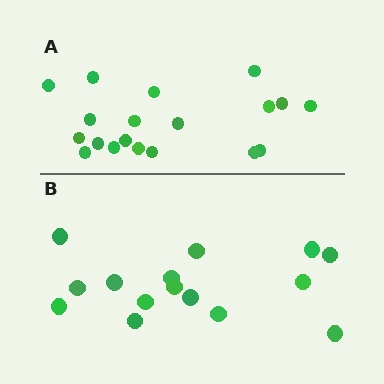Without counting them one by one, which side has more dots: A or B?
Region A (the top region) has more dots.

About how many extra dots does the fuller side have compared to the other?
Region A has about 4 more dots than region B.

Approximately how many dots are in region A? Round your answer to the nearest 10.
About 20 dots. (The exact count is 19, which rounds to 20.)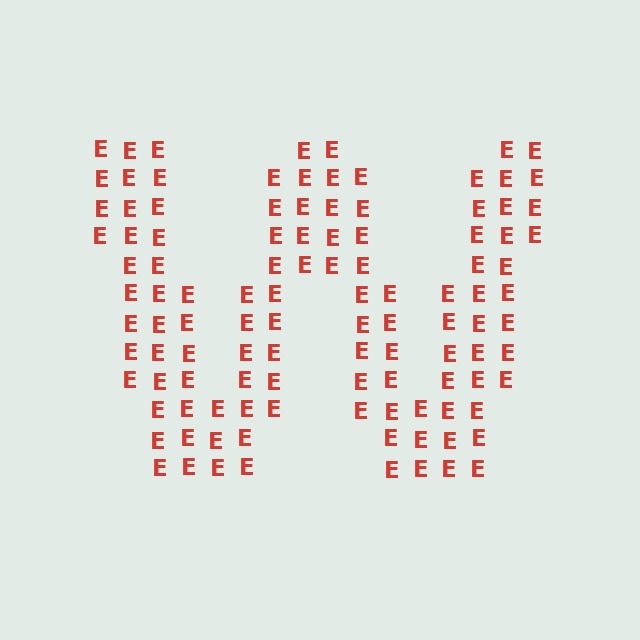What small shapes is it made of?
It is made of small letter E's.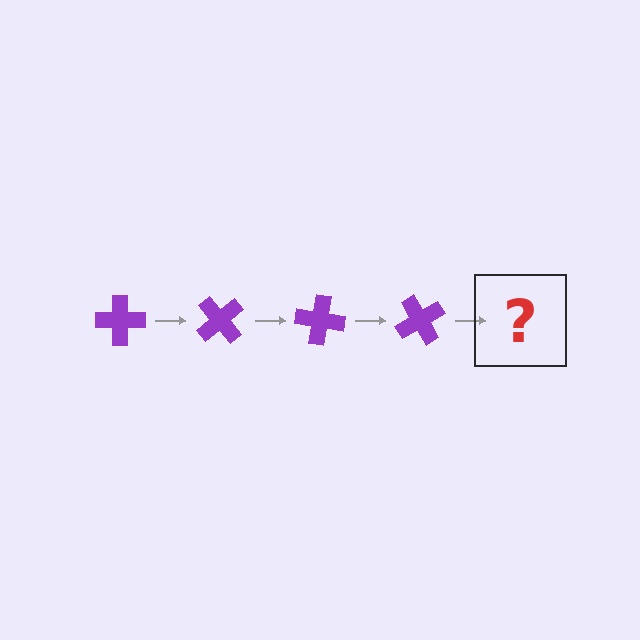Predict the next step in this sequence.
The next step is a purple cross rotated 200 degrees.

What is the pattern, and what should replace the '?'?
The pattern is that the cross rotates 50 degrees each step. The '?' should be a purple cross rotated 200 degrees.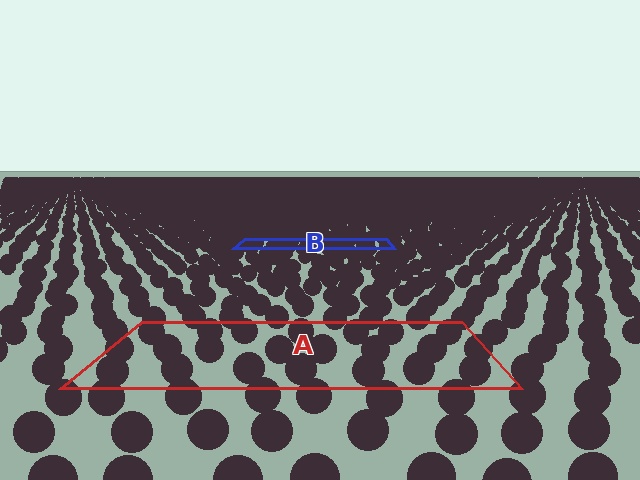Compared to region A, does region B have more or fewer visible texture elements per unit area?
Region B has more texture elements per unit area — they are packed more densely because it is farther away.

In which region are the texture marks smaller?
The texture marks are smaller in region B, because it is farther away.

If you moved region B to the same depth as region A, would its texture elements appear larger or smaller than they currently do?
They would appear larger. At a closer depth, the same texture elements are projected at a bigger on-screen size.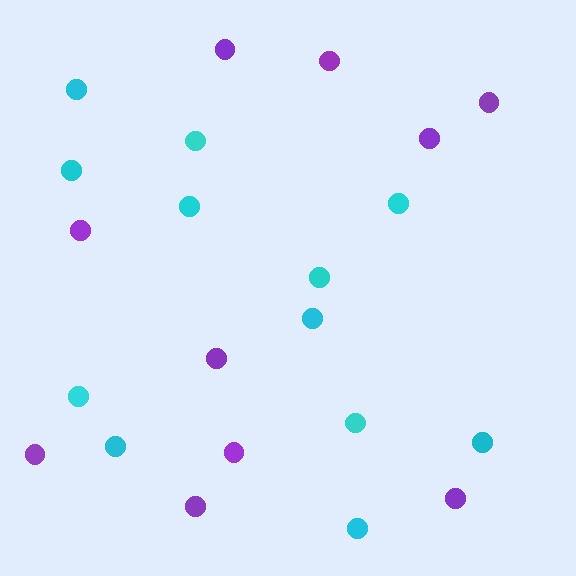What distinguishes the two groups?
There are 2 groups: one group of purple circles (10) and one group of cyan circles (12).